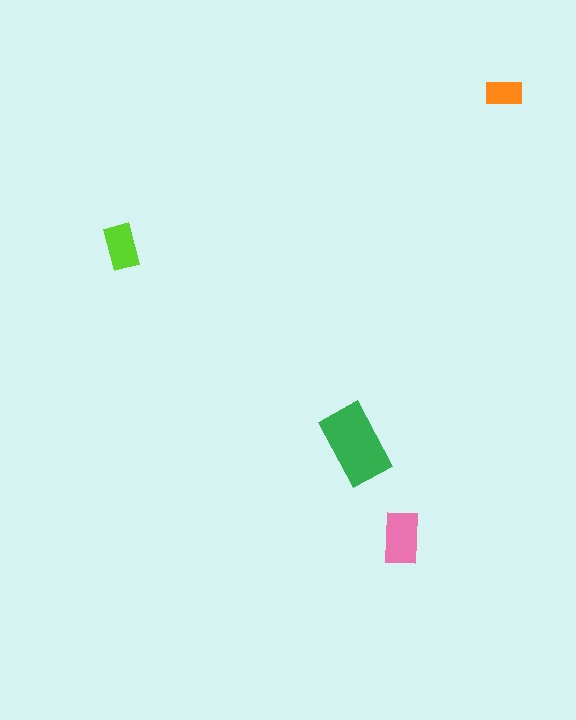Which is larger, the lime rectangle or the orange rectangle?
The lime one.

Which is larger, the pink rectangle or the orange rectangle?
The pink one.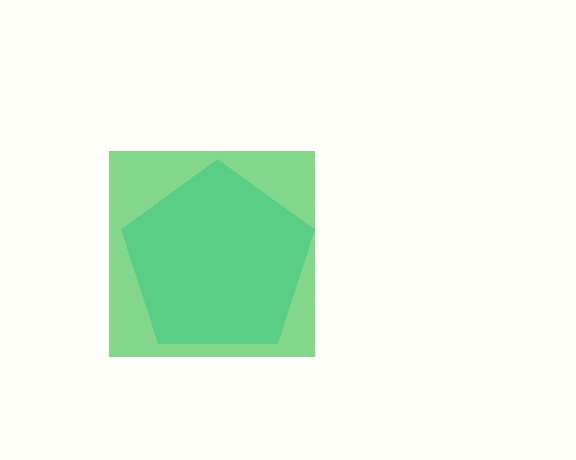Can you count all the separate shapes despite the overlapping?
Yes, there are 2 separate shapes.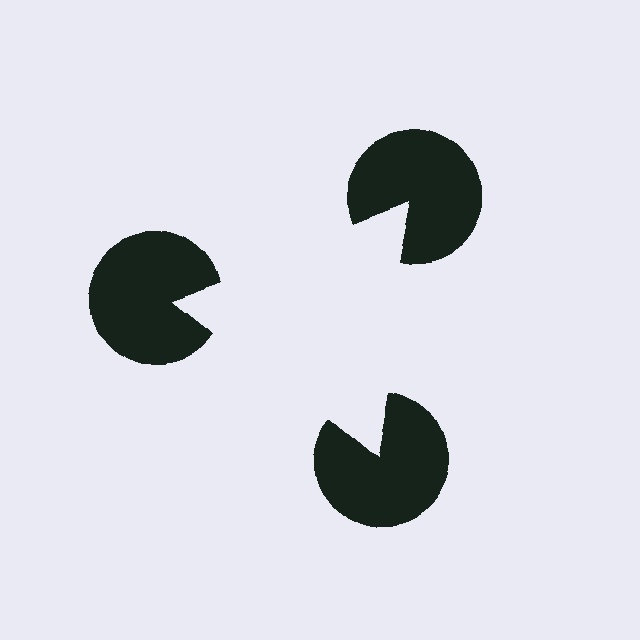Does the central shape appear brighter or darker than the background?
It typically appears slightly brighter than the background, even though no actual brightness change is drawn.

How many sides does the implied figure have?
3 sides.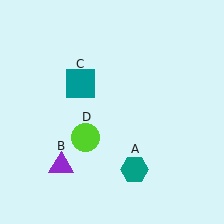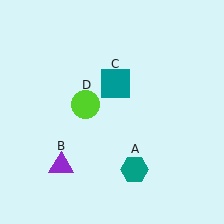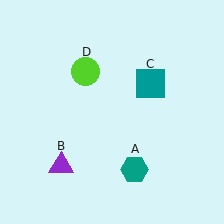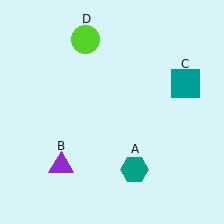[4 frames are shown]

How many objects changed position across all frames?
2 objects changed position: teal square (object C), lime circle (object D).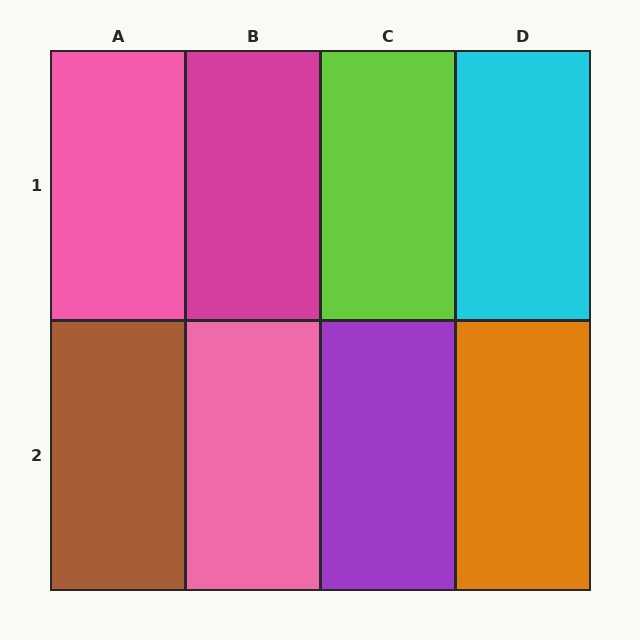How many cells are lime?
1 cell is lime.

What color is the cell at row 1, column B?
Magenta.